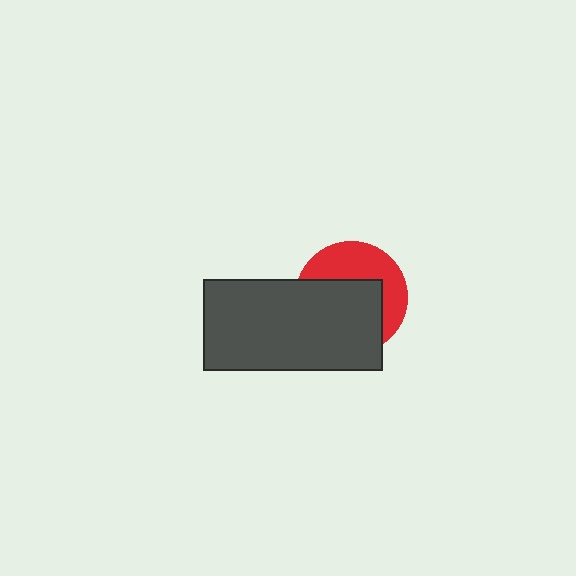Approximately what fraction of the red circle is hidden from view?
Roughly 58% of the red circle is hidden behind the dark gray rectangle.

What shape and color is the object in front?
The object in front is a dark gray rectangle.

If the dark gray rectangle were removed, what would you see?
You would see the complete red circle.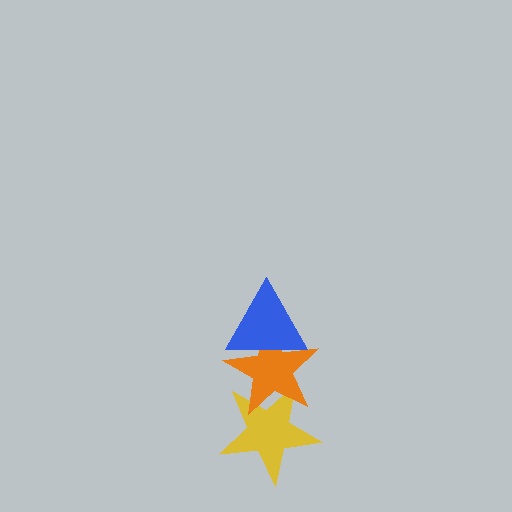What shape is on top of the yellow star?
The orange star is on top of the yellow star.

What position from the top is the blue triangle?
The blue triangle is 1st from the top.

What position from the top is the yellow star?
The yellow star is 3rd from the top.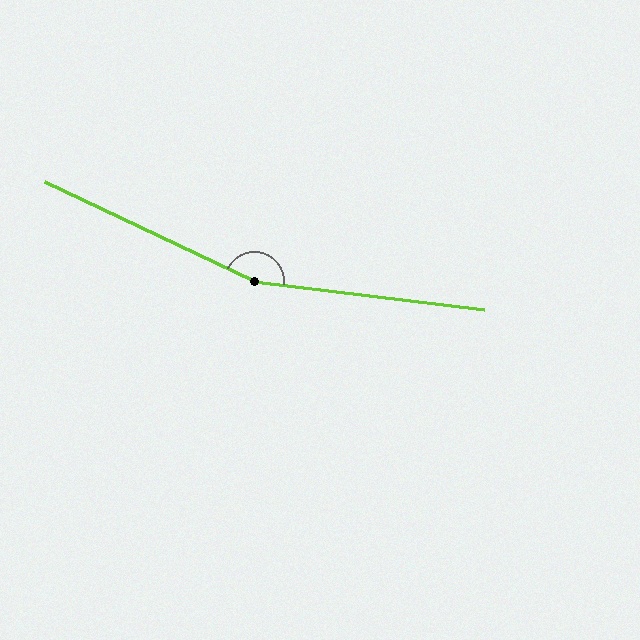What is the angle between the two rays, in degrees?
Approximately 162 degrees.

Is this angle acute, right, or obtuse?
It is obtuse.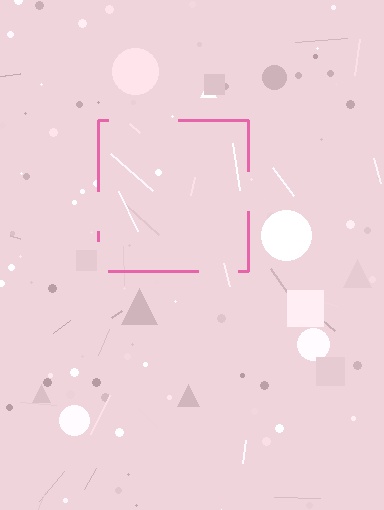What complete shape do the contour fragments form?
The contour fragments form a square.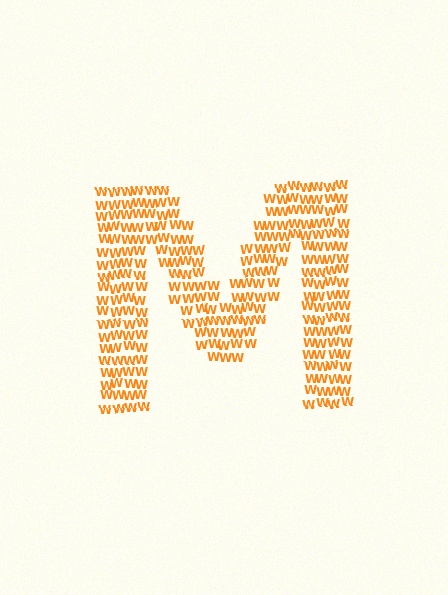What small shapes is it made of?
It is made of small letter W's.